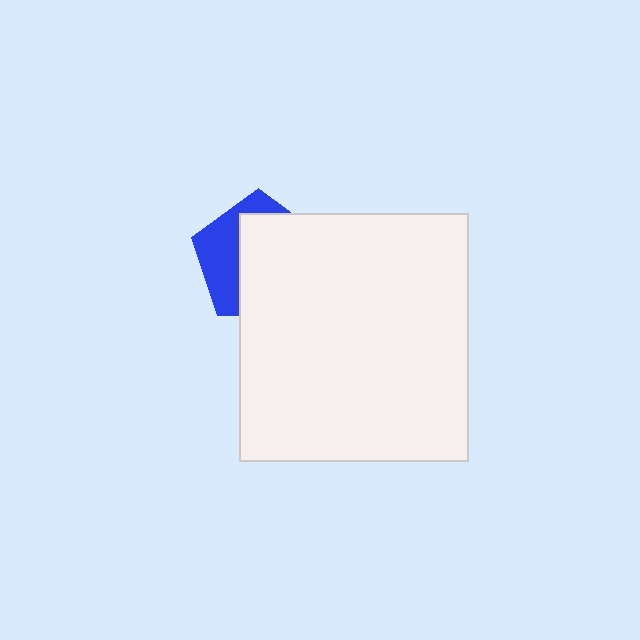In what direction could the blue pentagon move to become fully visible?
The blue pentagon could move left. That would shift it out from behind the white rectangle entirely.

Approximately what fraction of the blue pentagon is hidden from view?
Roughly 63% of the blue pentagon is hidden behind the white rectangle.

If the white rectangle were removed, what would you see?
You would see the complete blue pentagon.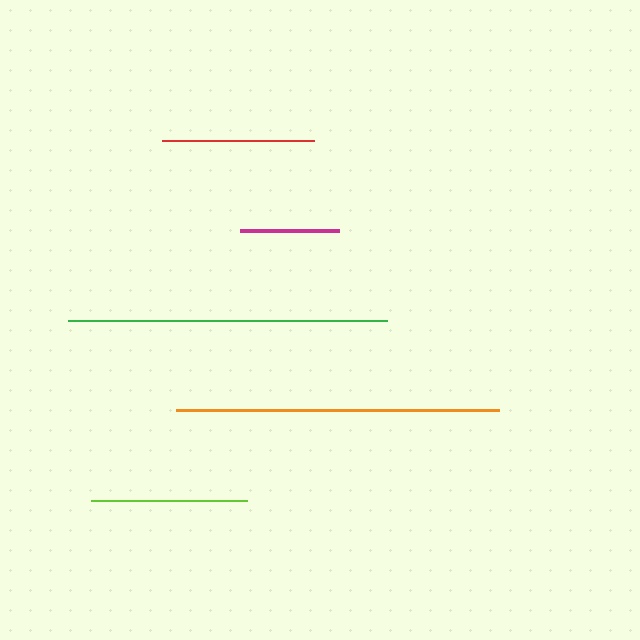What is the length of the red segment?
The red segment is approximately 152 pixels long.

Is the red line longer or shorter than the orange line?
The orange line is longer than the red line.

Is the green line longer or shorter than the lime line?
The green line is longer than the lime line.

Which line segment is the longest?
The orange line is the longest at approximately 323 pixels.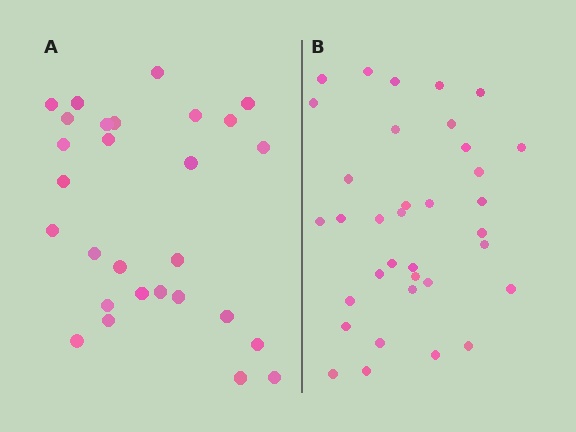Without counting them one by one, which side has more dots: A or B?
Region B (the right region) has more dots.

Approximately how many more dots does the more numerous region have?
Region B has roughly 8 or so more dots than region A.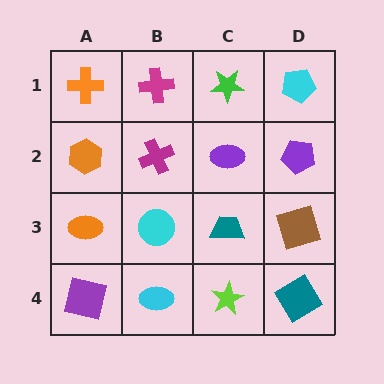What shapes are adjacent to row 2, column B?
A magenta cross (row 1, column B), a cyan circle (row 3, column B), an orange hexagon (row 2, column A), a purple ellipse (row 2, column C).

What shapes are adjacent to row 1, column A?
An orange hexagon (row 2, column A), a magenta cross (row 1, column B).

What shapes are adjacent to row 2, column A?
An orange cross (row 1, column A), an orange ellipse (row 3, column A), a magenta cross (row 2, column B).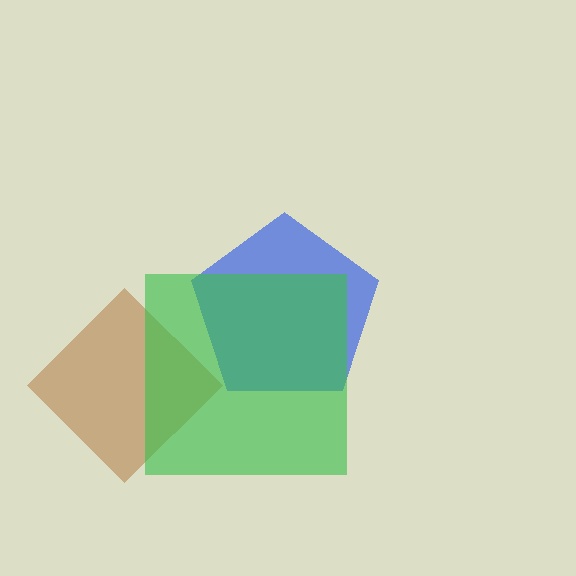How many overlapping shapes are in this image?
There are 3 overlapping shapes in the image.